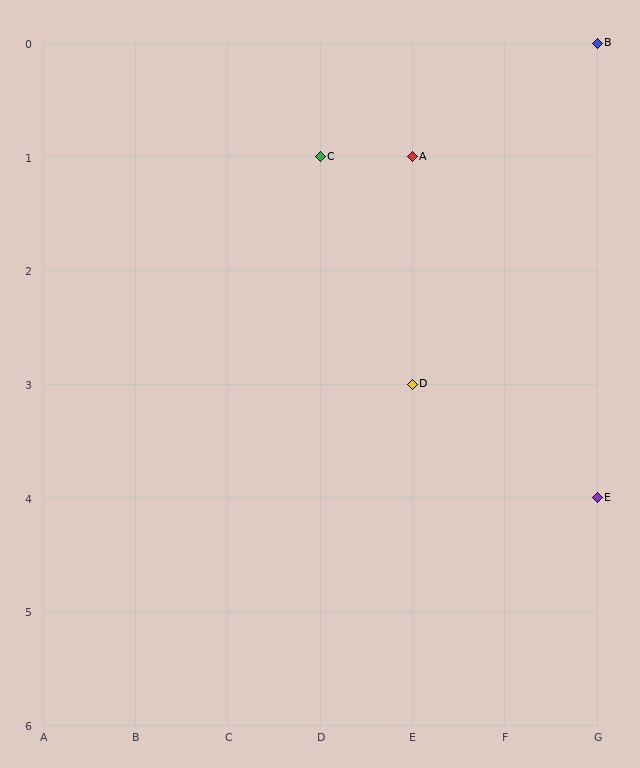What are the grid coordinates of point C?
Point C is at grid coordinates (D, 1).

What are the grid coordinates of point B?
Point B is at grid coordinates (G, 0).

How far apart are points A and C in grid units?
Points A and C are 1 column apart.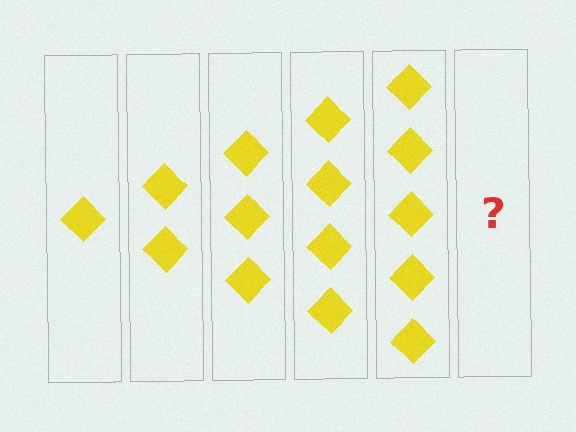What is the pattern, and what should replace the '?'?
The pattern is that each step adds one more diamond. The '?' should be 6 diamonds.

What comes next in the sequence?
The next element should be 6 diamonds.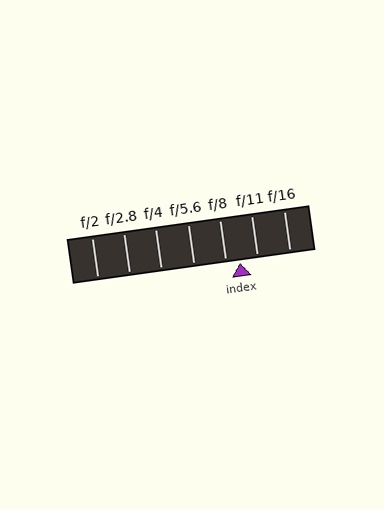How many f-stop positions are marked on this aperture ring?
There are 7 f-stop positions marked.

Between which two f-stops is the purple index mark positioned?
The index mark is between f/8 and f/11.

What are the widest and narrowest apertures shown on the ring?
The widest aperture shown is f/2 and the narrowest is f/16.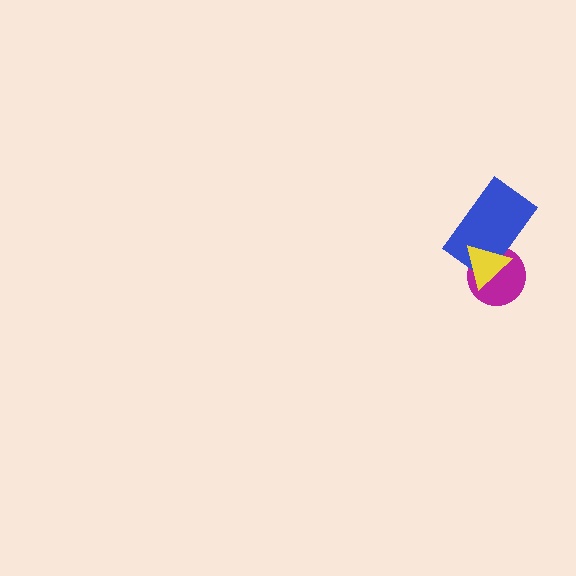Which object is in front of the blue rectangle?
The yellow triangle is in front of the blue rectangle.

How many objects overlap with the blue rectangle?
2 objects overlap with the blue rectangle.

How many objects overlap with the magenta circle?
2 objects overlap with the magenta circle.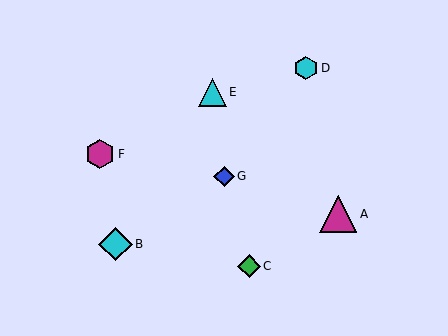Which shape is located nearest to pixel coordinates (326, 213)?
The magenta triangle (labeled A) at (338, 214) is nearest to that location.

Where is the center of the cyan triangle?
The center of the cyan triangle is at (212, 92).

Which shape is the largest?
The magenta triangle (labeled A) is the largest.